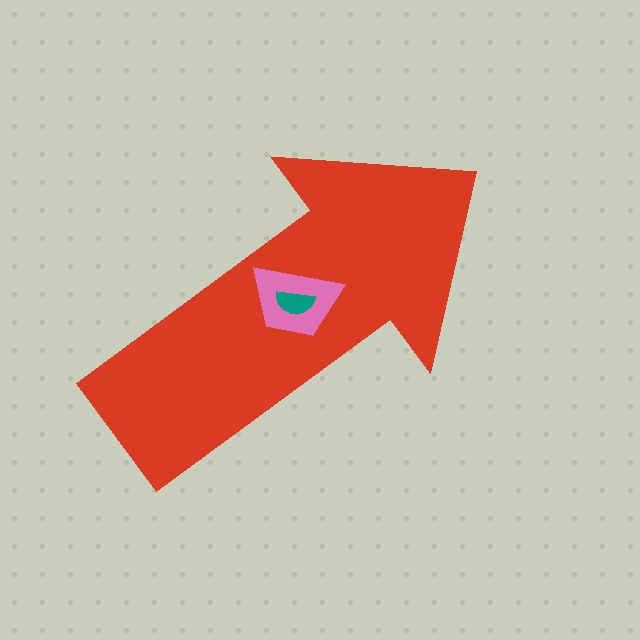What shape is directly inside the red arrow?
The pink trapezoid.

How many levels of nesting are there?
3.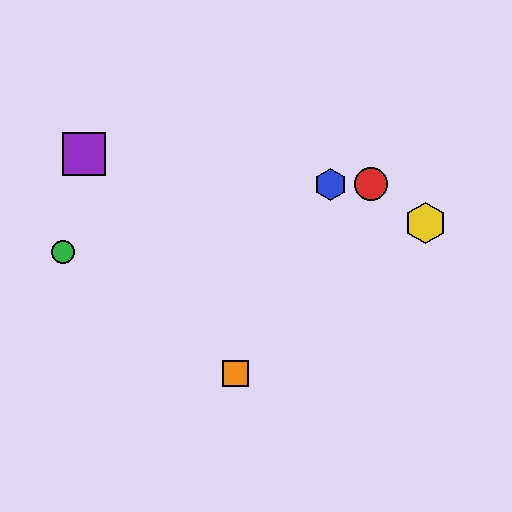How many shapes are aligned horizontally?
2 shapes (the red circle, the blue hexagon) are aligned horizontally.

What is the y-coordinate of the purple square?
The purple square is at y≈154.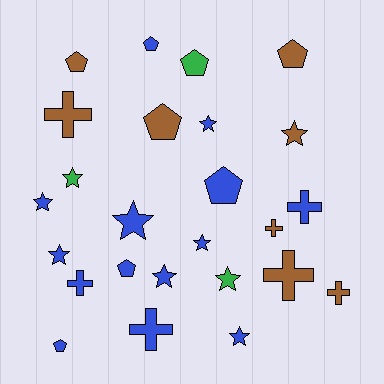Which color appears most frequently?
Blue, with 14 objects.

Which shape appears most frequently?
Star, with 10 objects.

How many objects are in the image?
There are 25 objects.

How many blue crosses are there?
There are 3 blue crosses.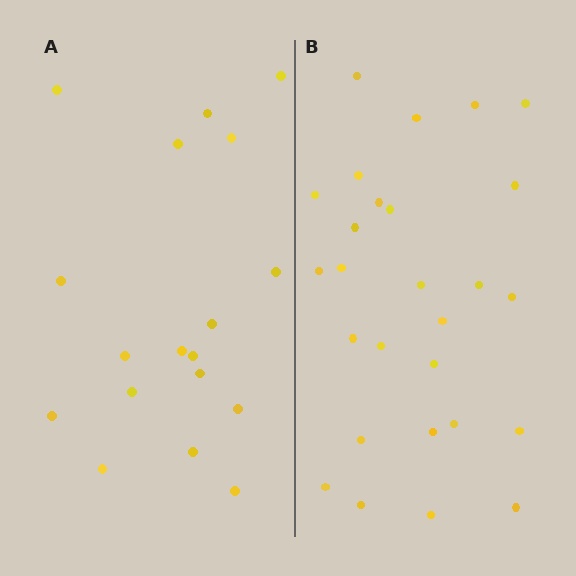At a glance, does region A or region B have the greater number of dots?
Region B (the right region) has more dots.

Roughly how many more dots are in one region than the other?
Region B has roughly 8 or so more dots than region A.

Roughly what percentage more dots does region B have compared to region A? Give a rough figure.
About 50% more.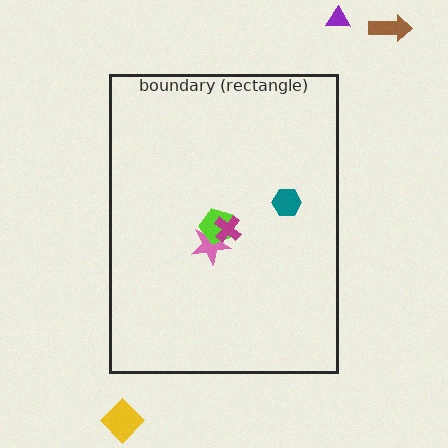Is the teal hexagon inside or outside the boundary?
Inside.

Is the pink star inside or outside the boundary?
Inside.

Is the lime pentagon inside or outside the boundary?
Inside.